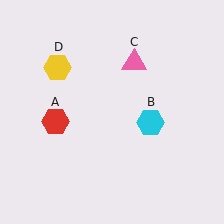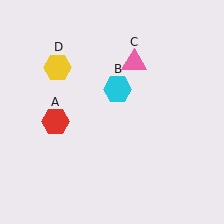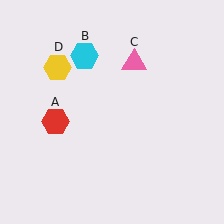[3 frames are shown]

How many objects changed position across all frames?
1 object changed position: cyan hexagon (object B).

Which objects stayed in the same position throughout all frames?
Red hexagon (object A) and pink triangle (object C) and yellow hexagon (object D) remained stationary.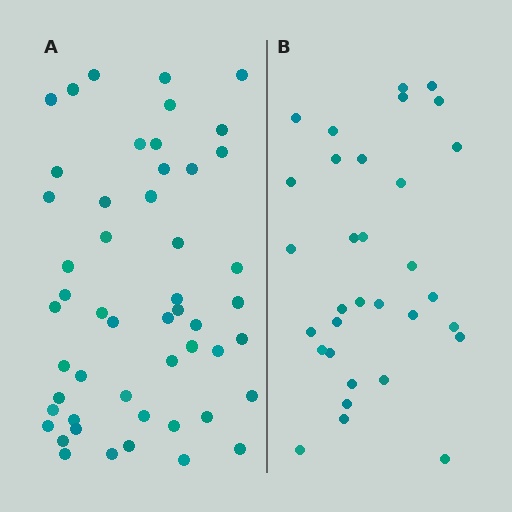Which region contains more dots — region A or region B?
Region A (the left region) has more dots.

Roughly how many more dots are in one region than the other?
Region A has approximately 20 more dots than region B.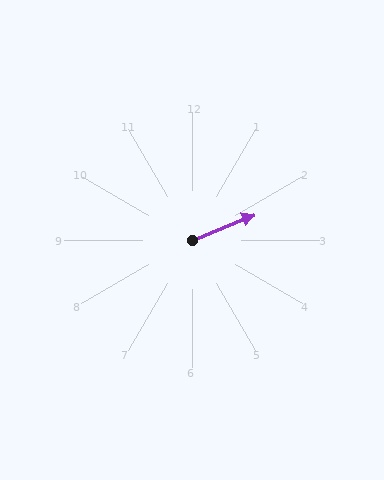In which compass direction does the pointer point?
East.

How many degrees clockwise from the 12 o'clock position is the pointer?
Approximately 68 degrees.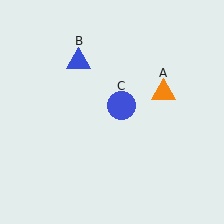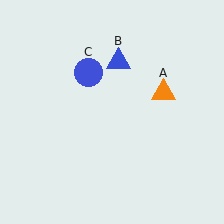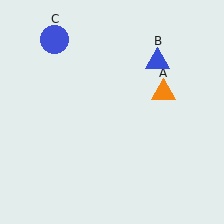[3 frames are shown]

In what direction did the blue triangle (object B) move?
The blue triangle (object B) moved right.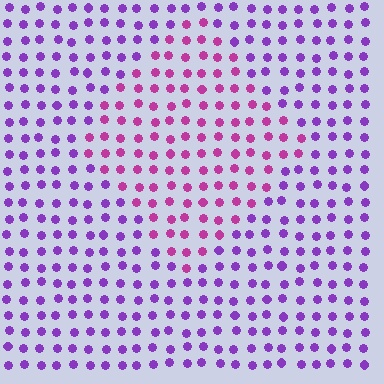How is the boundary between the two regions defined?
The boundary is defined purely by a slight shift in hue (about 39 degrees). Spacing, size, and orientation are identical on both sides.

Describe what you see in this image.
The image is filled with small purple elements in a uniform arrangement. A diamond-shaped region is visible where the elements are tinted to a slightly different hue, forming a subtle color boundary.